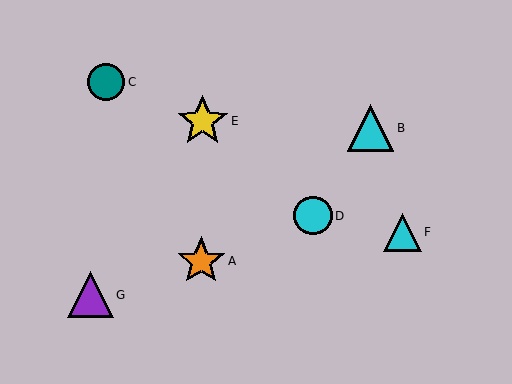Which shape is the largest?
The yellow star (labeled E) is the largest.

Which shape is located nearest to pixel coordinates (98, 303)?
The purple triangle (labeled G) at (90, 295) is nearest to that location.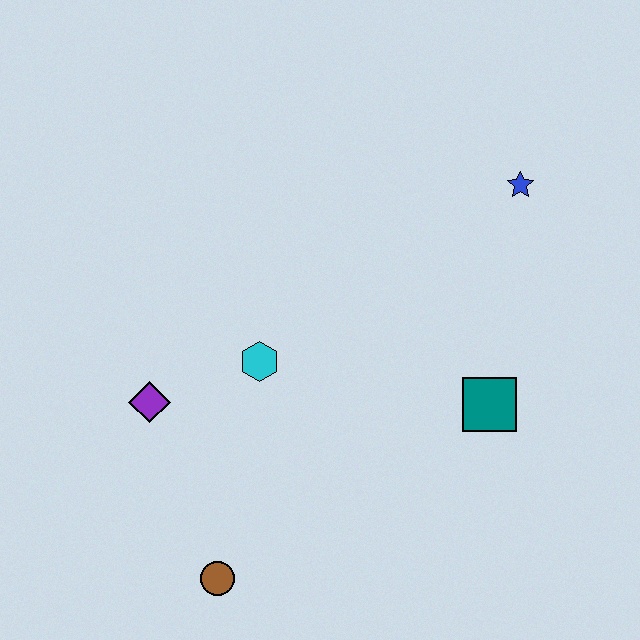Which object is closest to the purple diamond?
The cyan hexagon is closest to the purple diamond.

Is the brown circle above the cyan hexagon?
No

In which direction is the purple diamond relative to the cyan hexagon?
The purple diamond is to the left of the cyan hexagon.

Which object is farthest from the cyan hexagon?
The blue star is farthest from the cyan hexagon.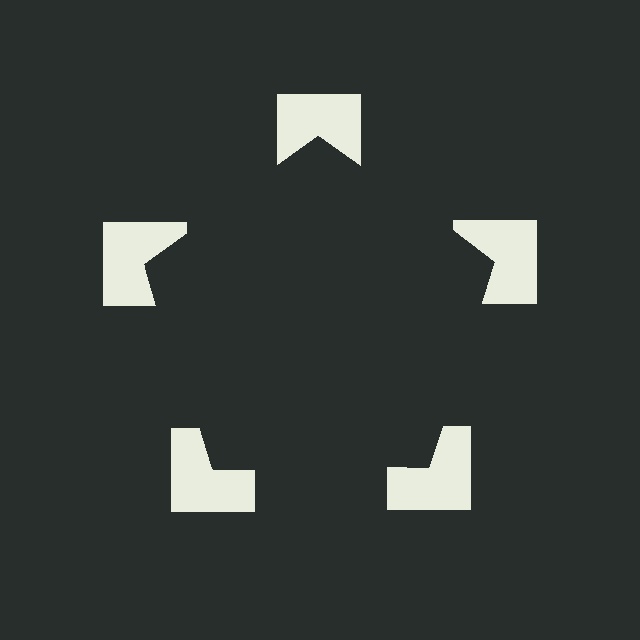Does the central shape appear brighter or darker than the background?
It typically appears slightly darker than the background, even though no actual brightness change is drawn.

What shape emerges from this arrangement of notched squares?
An illusory pentagon — its edges are inferred from the aligned wedge cuts in the notched squares, not physically drawn.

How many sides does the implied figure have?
5 sides.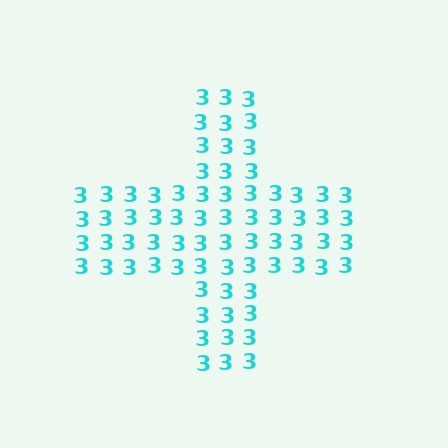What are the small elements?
The small elements are digit 3's.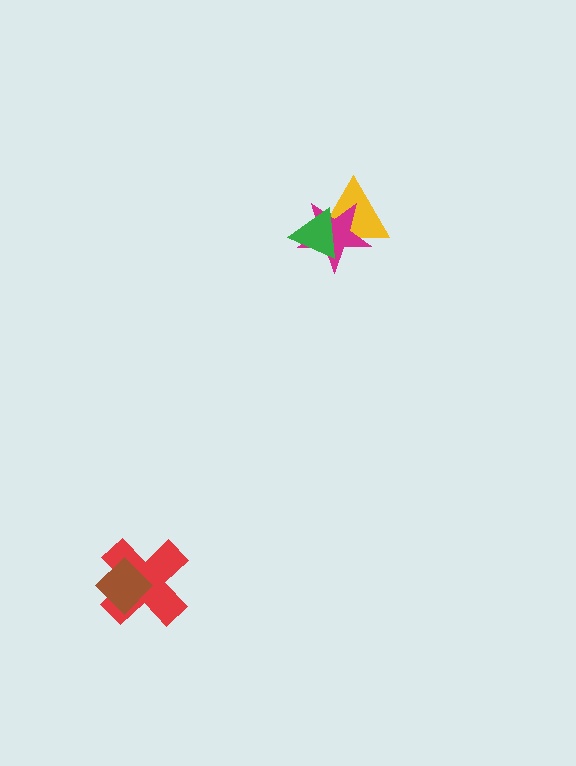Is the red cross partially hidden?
Yes, it is partially covered by another shape.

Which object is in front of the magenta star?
The green triangle is in front of the magenta star.